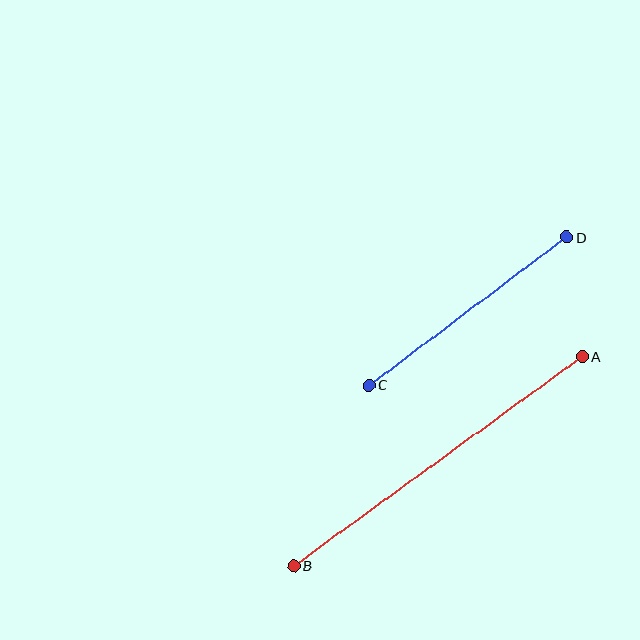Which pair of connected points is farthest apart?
Points A and B are farthest apart.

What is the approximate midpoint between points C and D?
The midpoint is at approximately (468, 311) pixels.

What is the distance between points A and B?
The distance is approximately 356 pixels.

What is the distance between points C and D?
The distance is approximately 247 pixels.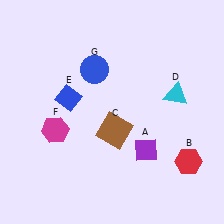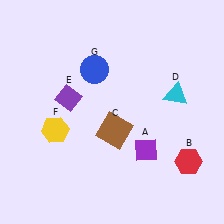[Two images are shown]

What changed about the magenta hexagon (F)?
In Image 1, F is magenta. In Image 2, it changed to yellow.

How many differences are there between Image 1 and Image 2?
There are 2 differences between the two images.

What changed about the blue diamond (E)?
In Image 1, E is blue. In Image 2, it changed to purple.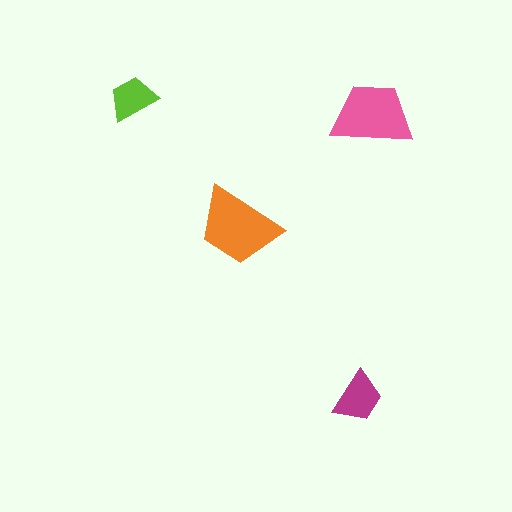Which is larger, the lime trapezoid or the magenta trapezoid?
The magenta one.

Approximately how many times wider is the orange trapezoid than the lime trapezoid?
About 1.5 times wider.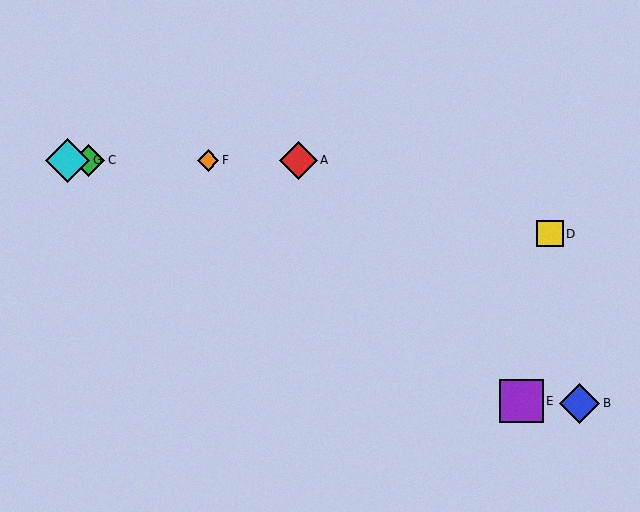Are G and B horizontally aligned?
No, G is at y≈161 and B is at y≈403.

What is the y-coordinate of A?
Object A is at y≈161.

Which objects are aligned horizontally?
Objects A, C, F, G are aligned horizontally.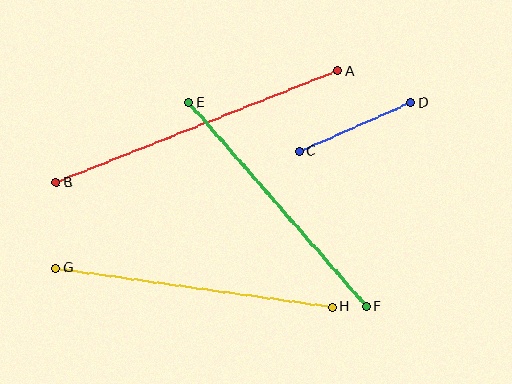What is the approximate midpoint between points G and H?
The midpoint is at approximately (194, 288) pixels.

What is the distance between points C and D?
The distance is approximately 122 pixels.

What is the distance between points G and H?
The distance is approximately 279 pixels.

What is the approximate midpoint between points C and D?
The midpoint is at approximately (355, 127) pixels.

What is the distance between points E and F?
The distance is approximately 270 pixels.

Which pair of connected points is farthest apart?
Points A and B are farthest apart.